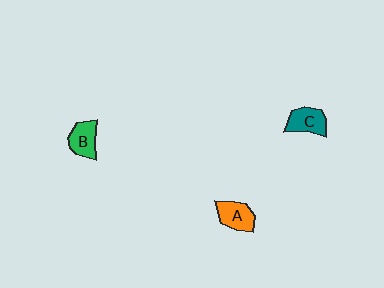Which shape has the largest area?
Shape A (orange).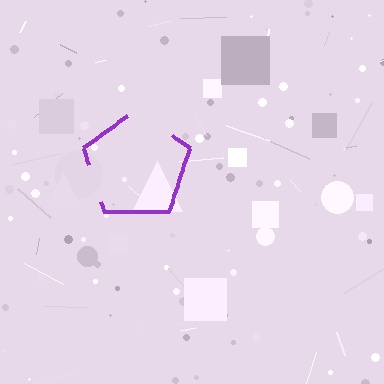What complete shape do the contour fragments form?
The contour fragments form a pentagon.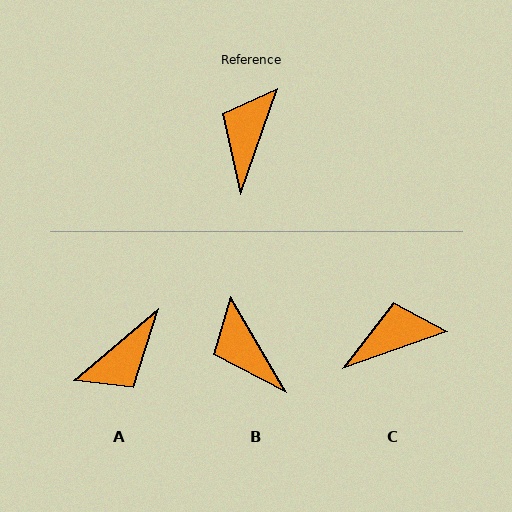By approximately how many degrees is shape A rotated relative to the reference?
Approximately 149 degrees counter-clockwise.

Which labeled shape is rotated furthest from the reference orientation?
A, about 149 degrees away.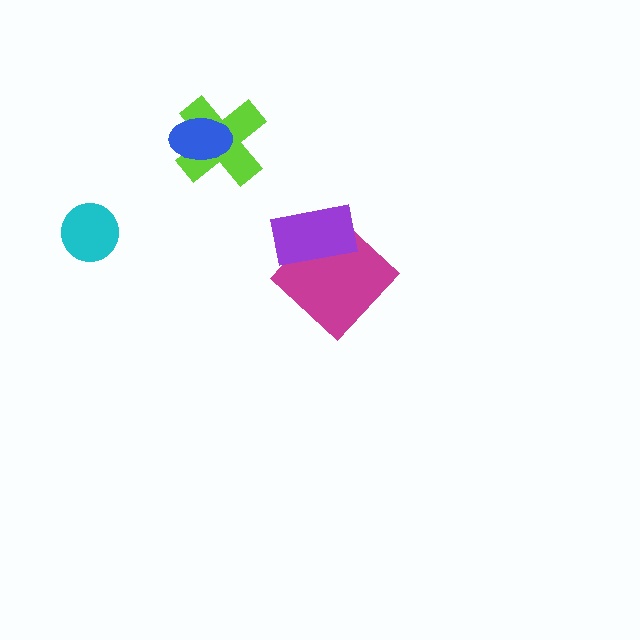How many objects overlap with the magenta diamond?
1 object overlaps with the magenta diamond.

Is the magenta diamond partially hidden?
Yes, it is partially covered by another shape.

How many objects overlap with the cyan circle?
0 objects overlap with the cyan circle.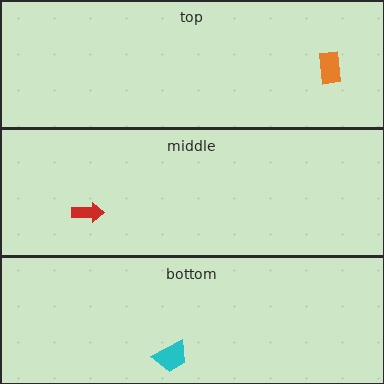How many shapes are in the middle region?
1.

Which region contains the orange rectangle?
The top region.